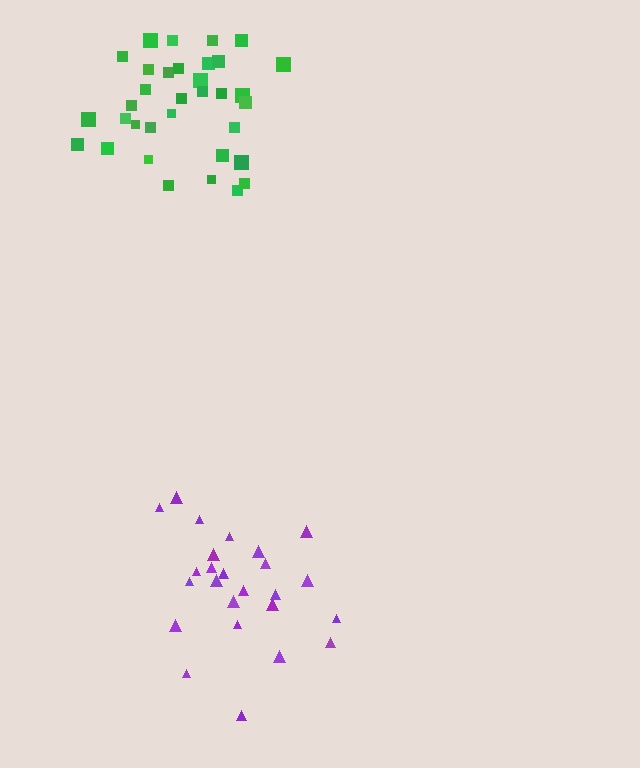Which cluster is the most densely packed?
Green.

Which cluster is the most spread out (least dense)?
Purple.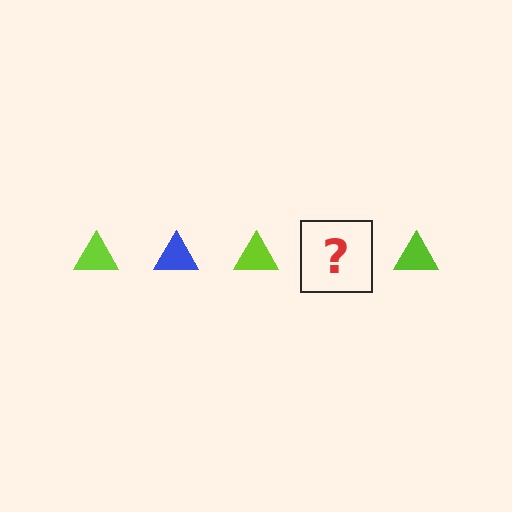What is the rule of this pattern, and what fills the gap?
The rule is that the pattern cycles through lime, blue triangles. The gap should be filled with a blue triangle.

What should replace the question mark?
The question mark should be replaced with a blue triangle.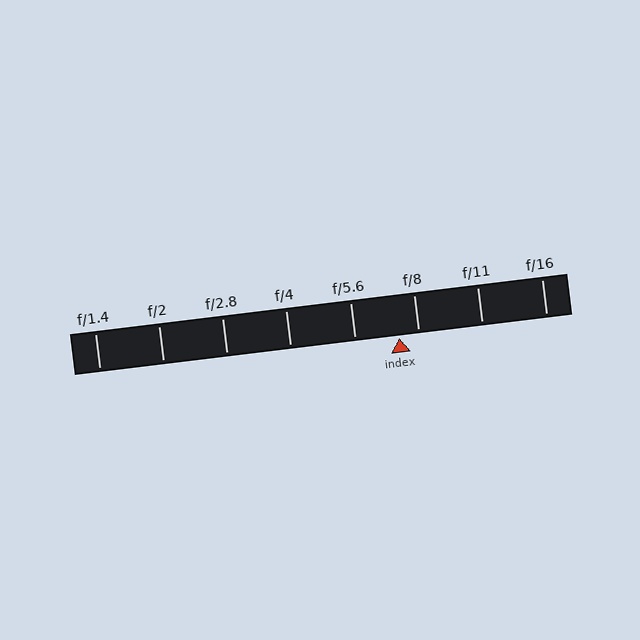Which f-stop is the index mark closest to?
The index mark is closest to f/8.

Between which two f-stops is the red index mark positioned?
The index mark is between f/5.6 and f/8.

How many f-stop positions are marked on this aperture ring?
There are 8 f-stop positions marked.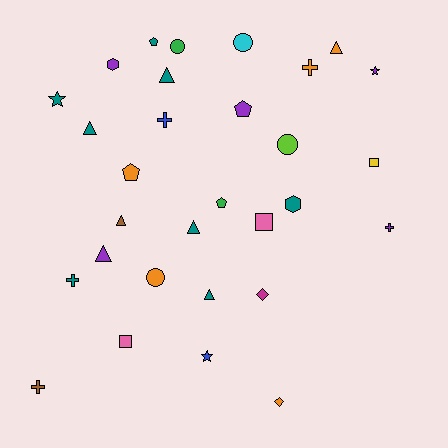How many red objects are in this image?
There are no red objects.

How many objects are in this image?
There are 30 objects.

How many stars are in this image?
There are 3 stars.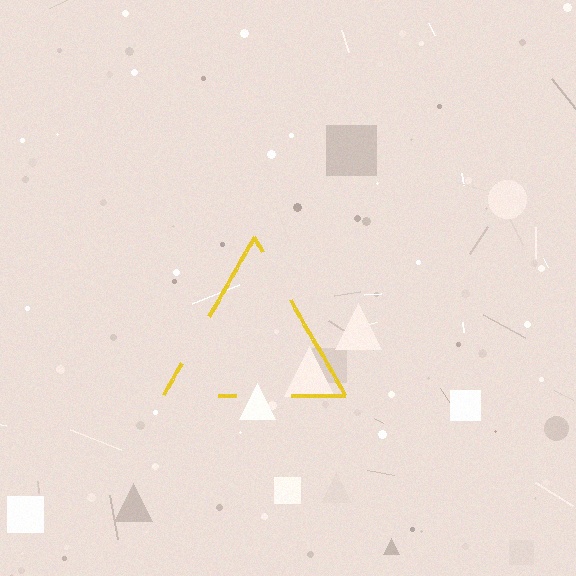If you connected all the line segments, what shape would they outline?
They would outline a triangle.